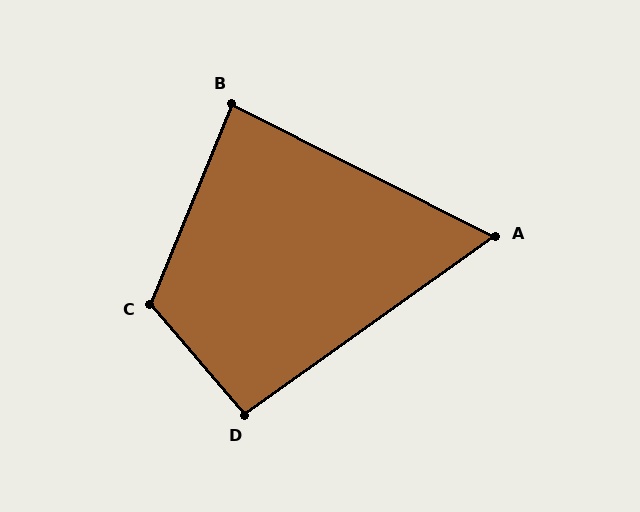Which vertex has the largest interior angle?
C, at approximately 118 degrees.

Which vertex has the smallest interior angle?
A, at approximately 62 degrees.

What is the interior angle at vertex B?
Approximately 85 degrees (approximately right).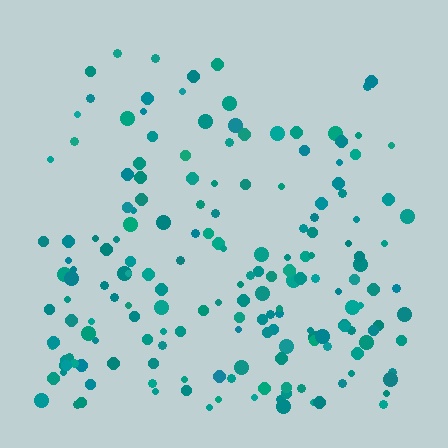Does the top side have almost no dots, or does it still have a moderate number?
Still a moderate number, just noticeably fewer than the bottom.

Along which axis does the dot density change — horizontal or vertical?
Vertical.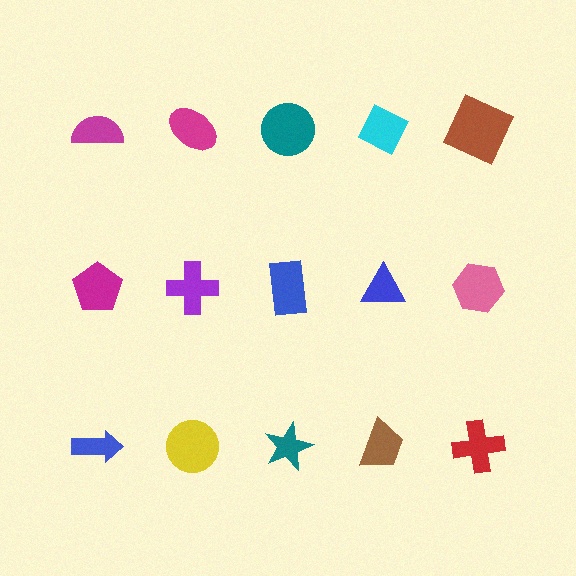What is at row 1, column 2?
A magenta ellipse.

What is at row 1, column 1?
A magenta semicircle.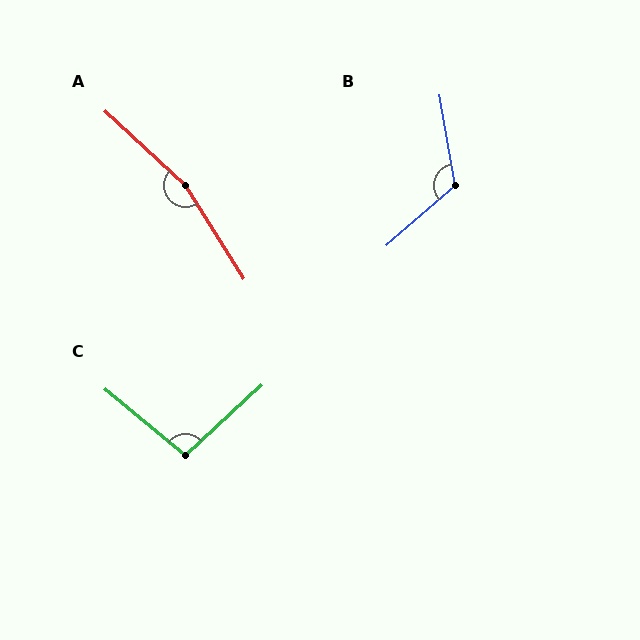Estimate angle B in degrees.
Approximately 122 degrees.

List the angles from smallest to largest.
C (98°), B (122°), A (165°).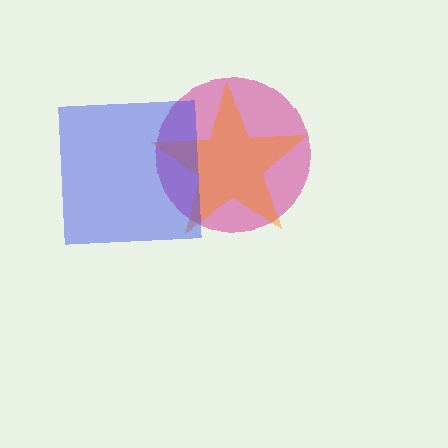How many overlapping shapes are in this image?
There are 3 overlapping shapes in the image.